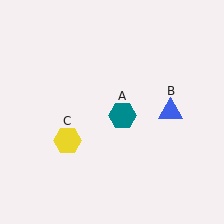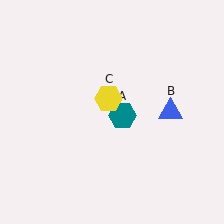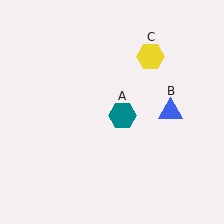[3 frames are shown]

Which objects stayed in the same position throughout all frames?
Teal hexagon (object A) and blue triangle (object B) remained stationary.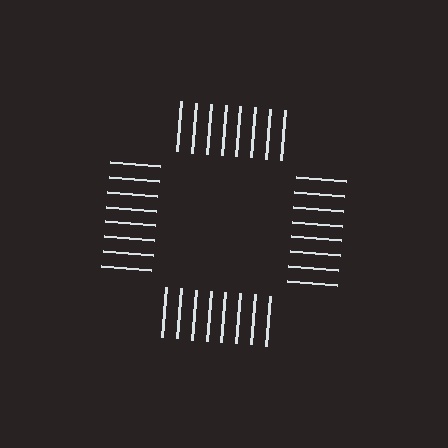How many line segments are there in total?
32 — 8 along each of the 4 edges.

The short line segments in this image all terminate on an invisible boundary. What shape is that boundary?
An illusory square — the line segments terminate on its edges but no continuous stroke is drawn.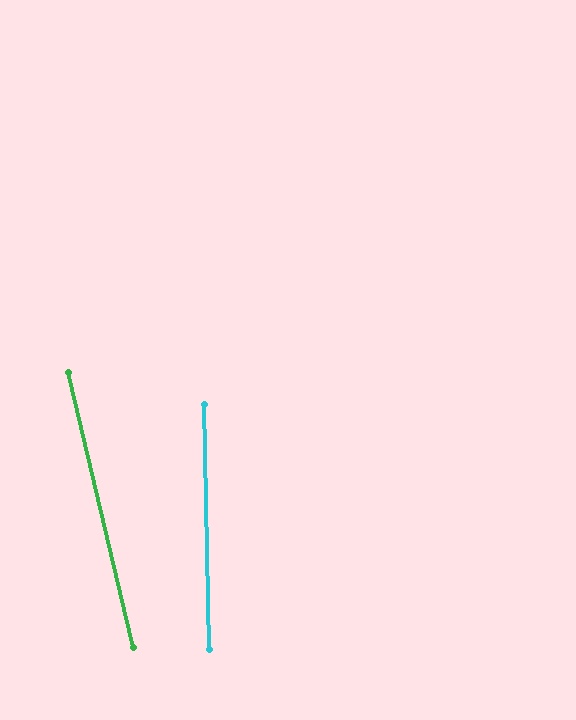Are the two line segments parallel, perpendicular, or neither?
Neither parallel nor perpendicular — they differ by about 12°.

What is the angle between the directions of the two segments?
Approximately 12 degrees.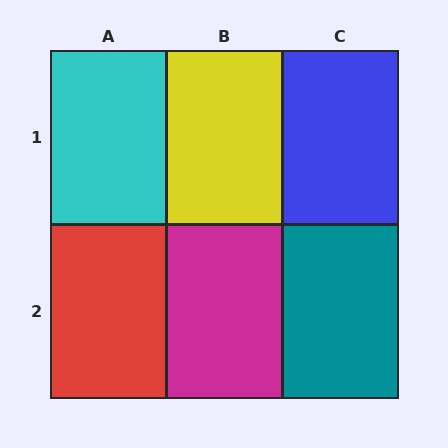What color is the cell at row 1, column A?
Cyan.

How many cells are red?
1 cell is red.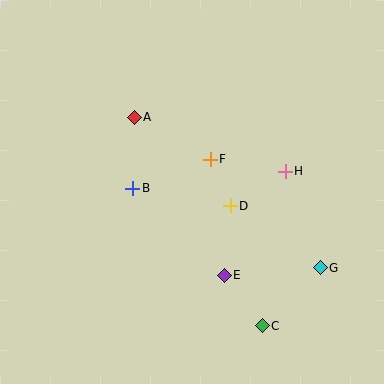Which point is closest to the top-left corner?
Point A is closest to the top-left corner.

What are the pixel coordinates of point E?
Point E is at (224, 275).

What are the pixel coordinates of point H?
Point H is at (285, 171).